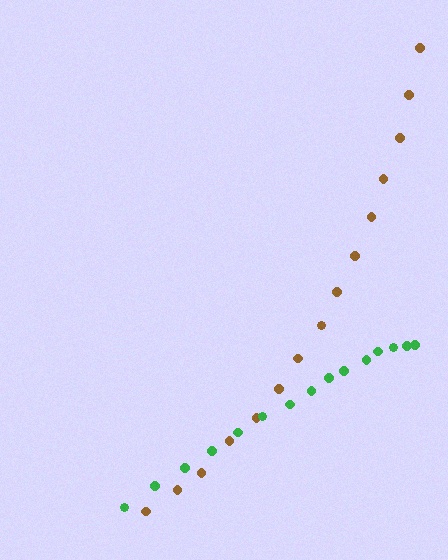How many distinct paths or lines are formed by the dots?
There are 2 distinct paths.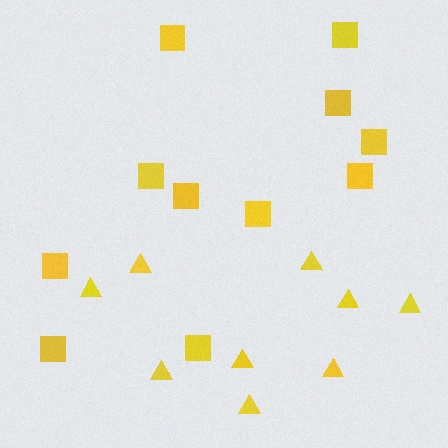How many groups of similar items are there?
There are 2 groups: one group of triangles (9) and one group of squares (11).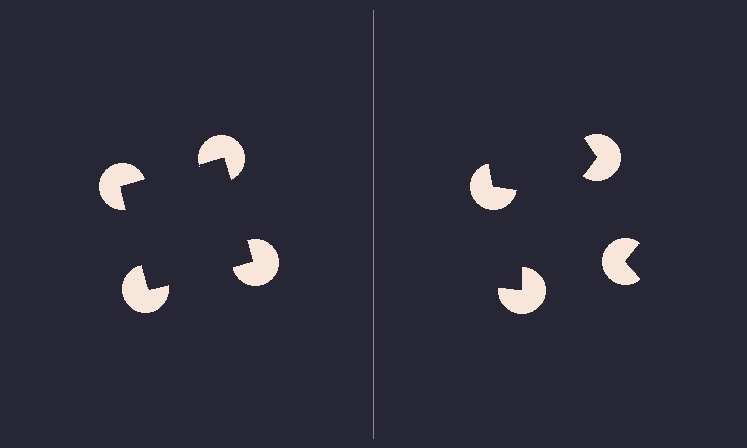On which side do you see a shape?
An illusory square appears on the left side. On the right side the wedge cuts are rotated, so no coherent shape forms.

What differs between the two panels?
The pac-man discs are positioned identically on both sides; only the wedge orientations differ. On the left they align to a square; on the right they are misaligned.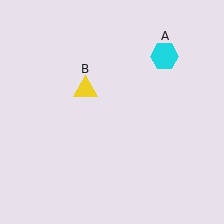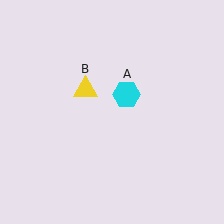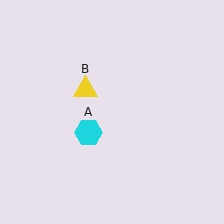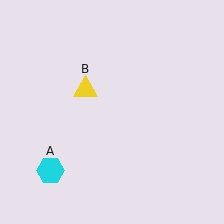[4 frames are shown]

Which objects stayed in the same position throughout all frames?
Yellow triangle (object B) remained stationary.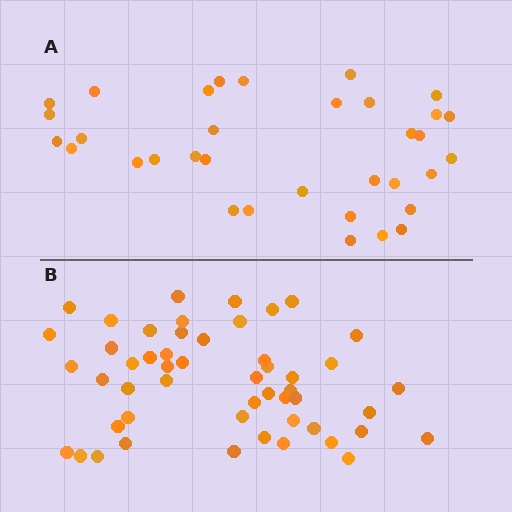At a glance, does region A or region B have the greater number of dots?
Region B (the bottom region) has more dots.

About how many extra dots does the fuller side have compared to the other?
Region B has approximately 15 more dots than region A.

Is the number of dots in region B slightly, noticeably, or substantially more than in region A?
Region B has substantially more. The ratio is roughly 1.5 to 1.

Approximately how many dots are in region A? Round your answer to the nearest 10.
About 30 dots. (The exact count is 34, which rounds to 30.)